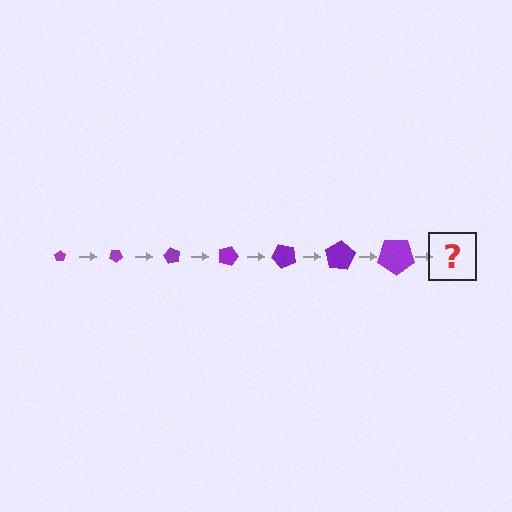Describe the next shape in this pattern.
It should be a pentagon, larger than the previous one and rotated 210 degrees from the start.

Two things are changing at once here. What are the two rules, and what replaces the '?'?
The two rules are that the pentagon grows larger each step and it rotates 30 degrees each step. The '?' should be a pentagon, larger than the previous one and rotated 210 degrees from the start.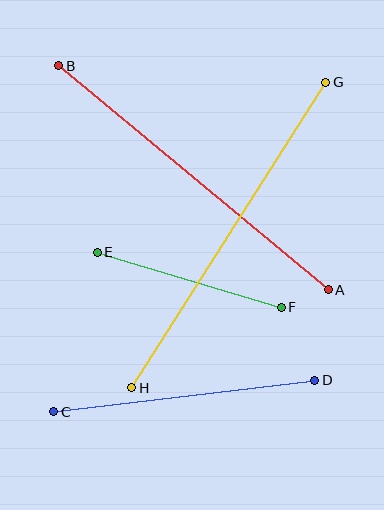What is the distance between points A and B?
The distance is approximately 350 pixels.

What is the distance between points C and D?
The distance is approximately 263 pixels.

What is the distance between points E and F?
The distance is approximately 192 pixels.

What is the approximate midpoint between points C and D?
The midpoint is at approximately (184, 396) pixels.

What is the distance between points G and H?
The distance is approximately 362 pixels.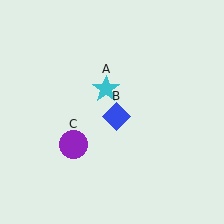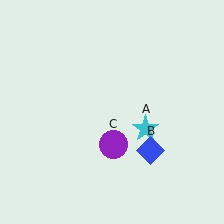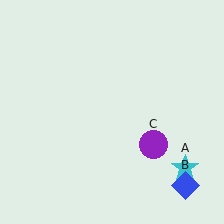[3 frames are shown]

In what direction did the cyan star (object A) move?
The cyan star (object A) moved down and to the right.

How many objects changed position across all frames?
3 objects changed position: cyan star (object A), blue diamond (object B), purple circle (object C).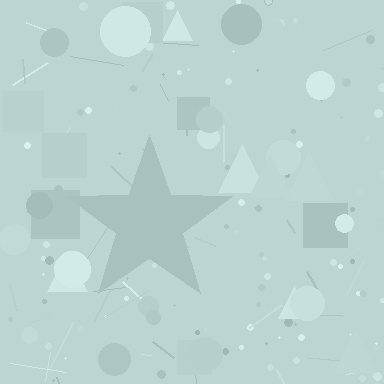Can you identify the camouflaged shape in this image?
The camouflaged shape is a star.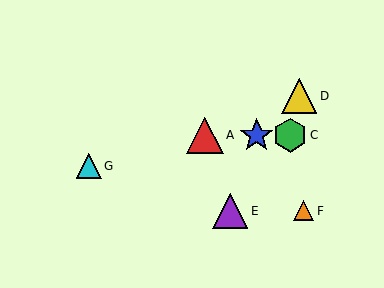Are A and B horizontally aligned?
Yes, both are at y≈135.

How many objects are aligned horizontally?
3 objects (A, B, C) are aligned horizontally.